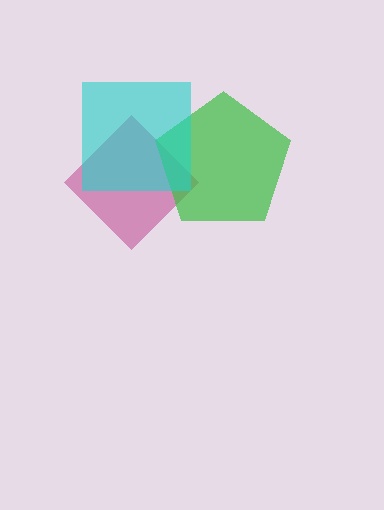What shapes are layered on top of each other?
The layered shapes are: a magenta diamond, a green pentagon, a cyan square.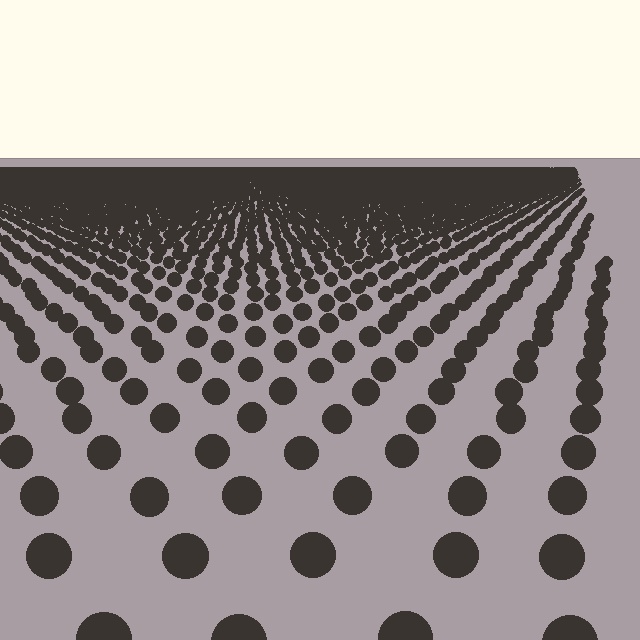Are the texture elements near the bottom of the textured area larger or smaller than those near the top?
Larger. Near the bottom, elements are closer to the viewer and appear at a bigger on-screen size.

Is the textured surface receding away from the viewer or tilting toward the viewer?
The surface is receding away from the viewer. Texture elements get smaller and denser toward the top.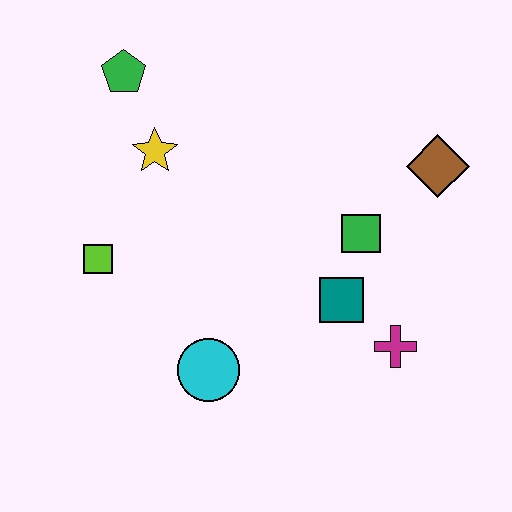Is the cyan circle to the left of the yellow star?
No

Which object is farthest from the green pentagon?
The magenta cross is farthest from the green pentagon.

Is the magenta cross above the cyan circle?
Yes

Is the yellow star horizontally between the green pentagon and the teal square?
Yes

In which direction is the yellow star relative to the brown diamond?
The yellow star is to the left of the brown diamond.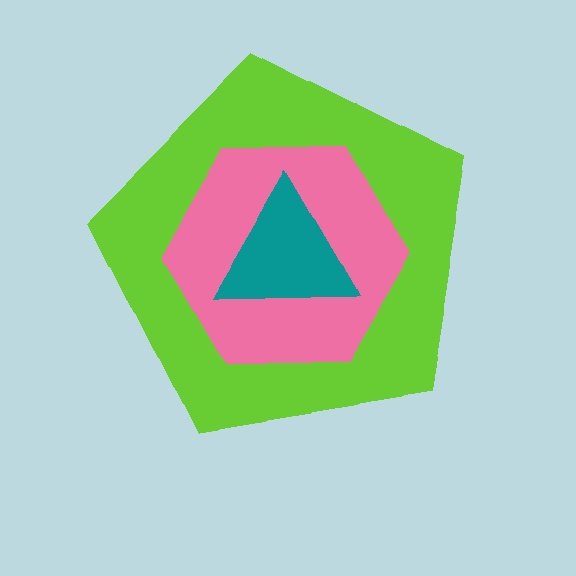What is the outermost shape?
The lime pentagon.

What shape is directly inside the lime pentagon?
The pink hexagon.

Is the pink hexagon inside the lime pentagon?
Yes.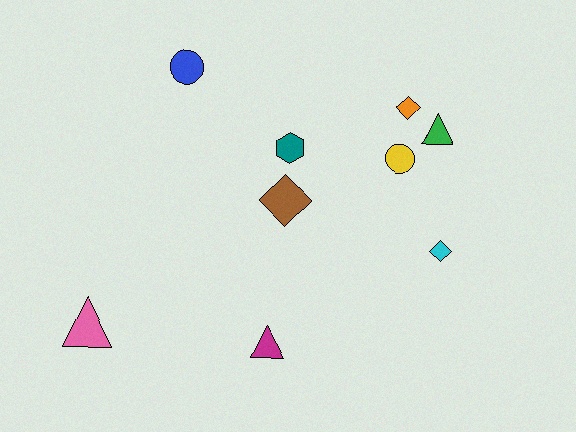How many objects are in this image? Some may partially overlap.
There are 9 objects.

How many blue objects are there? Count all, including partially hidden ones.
There is 1 blue object.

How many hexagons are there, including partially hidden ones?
There is 1 hexagon.